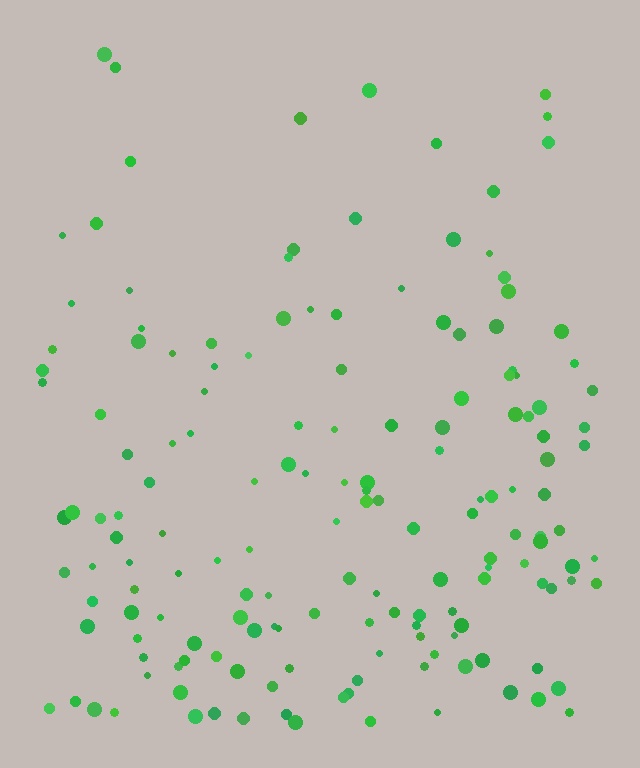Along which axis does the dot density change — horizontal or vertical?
Vertical.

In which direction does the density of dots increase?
From top to bottom, with the bottom side densest.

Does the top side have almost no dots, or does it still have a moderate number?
Still a moderate number, just noticeably fewer than the bottom.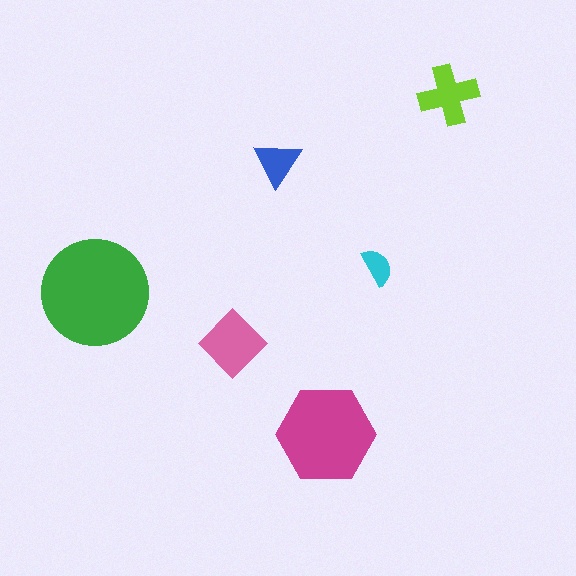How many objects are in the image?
There are 6 objects in the image.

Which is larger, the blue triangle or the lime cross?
The lime cross.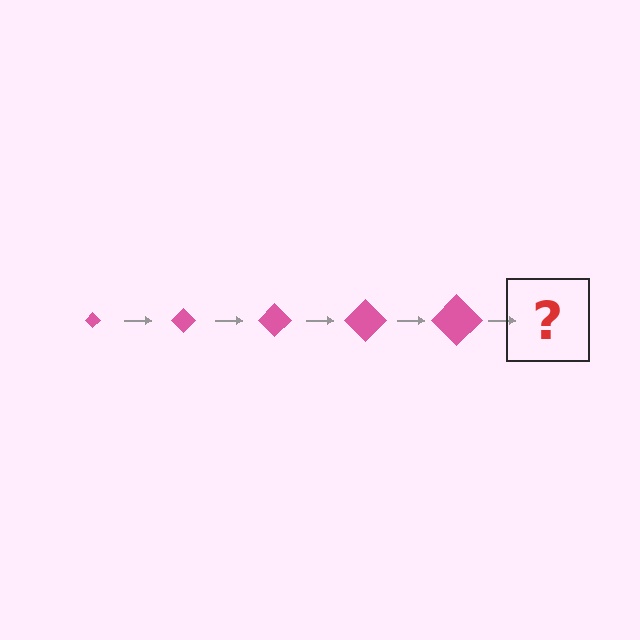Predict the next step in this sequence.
The next step is a pink diamond, larger than the previous one.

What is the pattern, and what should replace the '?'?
The pattern is that the diamond gets progressively larger each step. The '?' should be a pink diamond, larger than the previous one.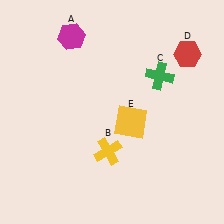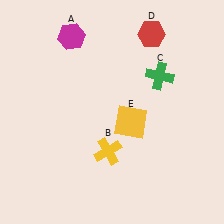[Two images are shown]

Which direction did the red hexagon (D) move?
The red hexagon (D) moved left.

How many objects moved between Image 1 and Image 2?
1 object moved between the two images.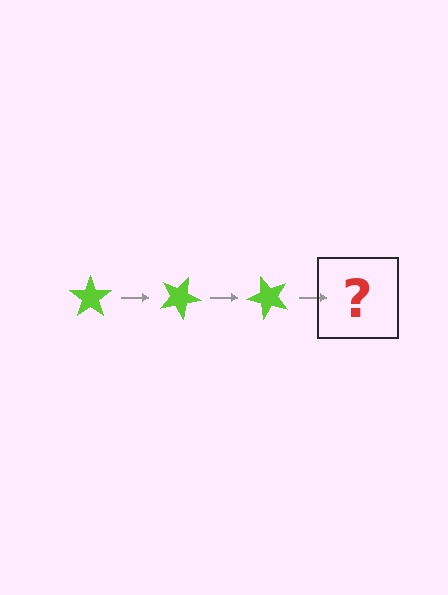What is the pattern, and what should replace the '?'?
The pattern is that the star rotates 25 degrees each step. The '?' should be a lime star rotated 75 degrees.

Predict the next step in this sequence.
The next step is a lime star rotated 75 degrees.